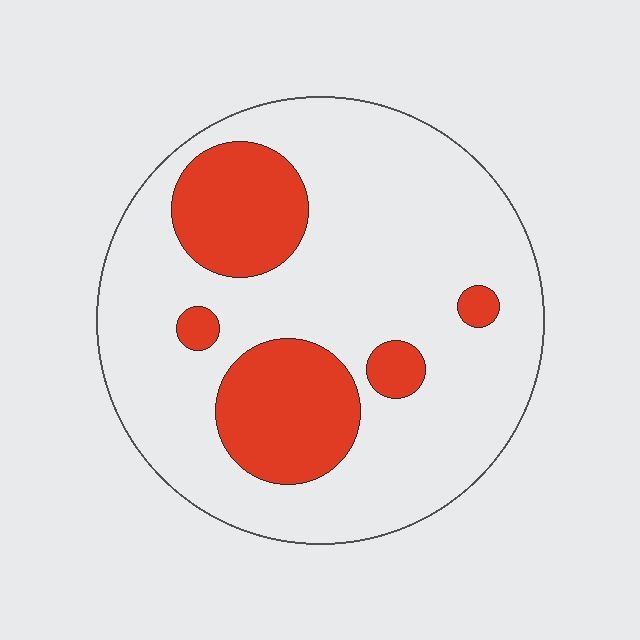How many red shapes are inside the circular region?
5.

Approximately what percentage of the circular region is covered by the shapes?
Approximately 25%.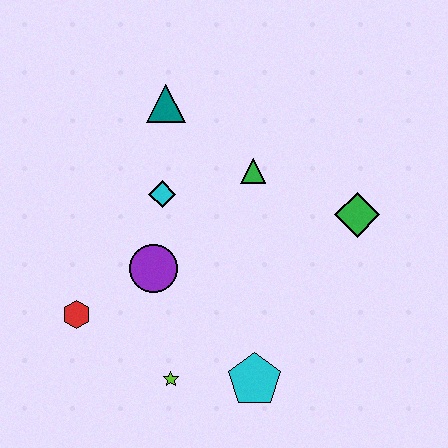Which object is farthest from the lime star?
The teal triangle is farthest from the lime star.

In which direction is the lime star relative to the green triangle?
The lime star is below the green triangle.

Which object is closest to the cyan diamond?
The purple circle is closest to the cyan diamond.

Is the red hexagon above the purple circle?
No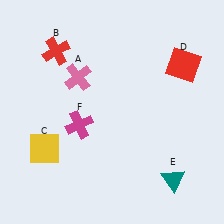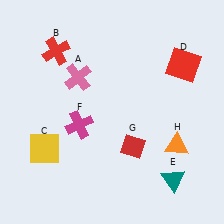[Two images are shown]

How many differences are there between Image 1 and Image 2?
There are 2 differences between the two images.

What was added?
A red diamond (G), an orange triangle (H) were added in Image 2.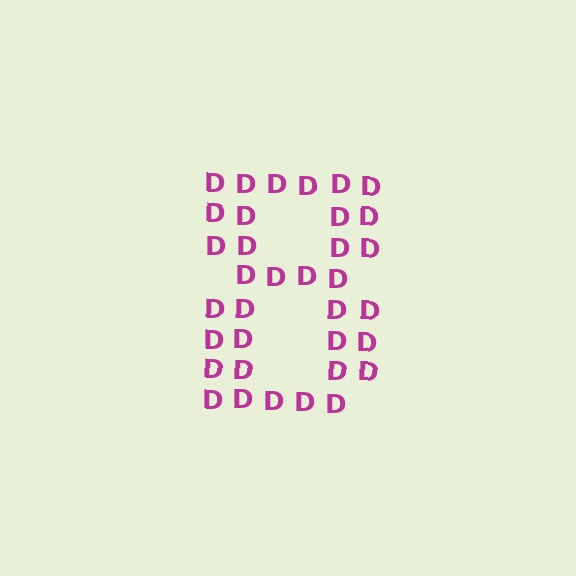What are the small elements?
The small elements are letter D's.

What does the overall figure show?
The overall figure shows the digit 8.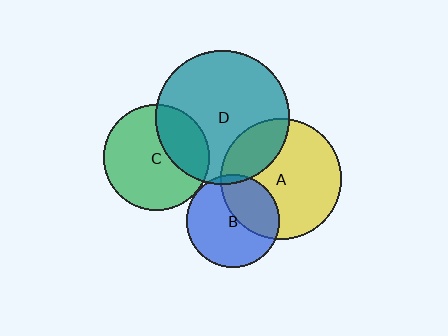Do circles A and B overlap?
Yes.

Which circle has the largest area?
Circle D (teal).